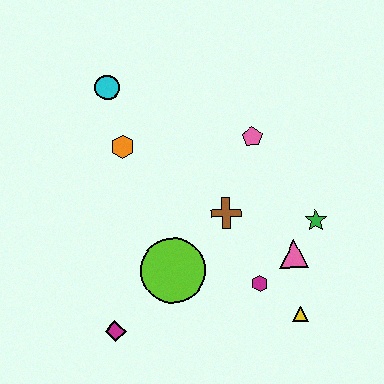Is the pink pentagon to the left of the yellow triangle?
Yes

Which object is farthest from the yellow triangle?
The cyan circle is farthest from the yellow triangle.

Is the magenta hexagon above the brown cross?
No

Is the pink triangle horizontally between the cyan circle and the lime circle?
No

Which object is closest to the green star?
The pink triangle is closest to the green star.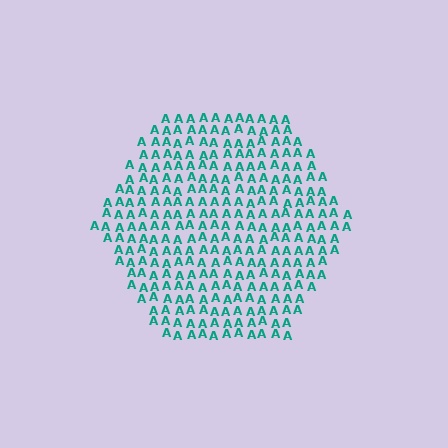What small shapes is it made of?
It is made of small letter A's.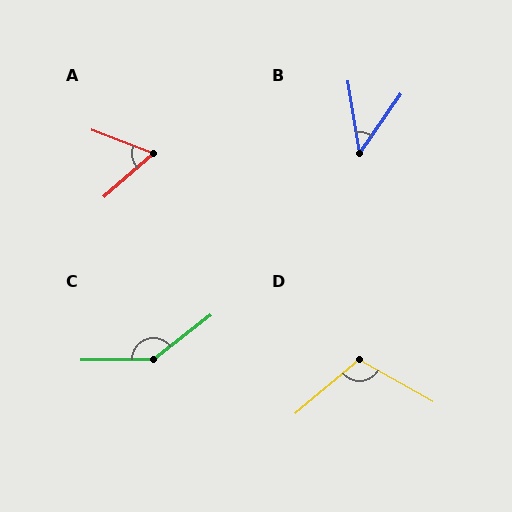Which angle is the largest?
C, at approximately 143 degrees.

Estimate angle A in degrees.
Approximately 62 degrees.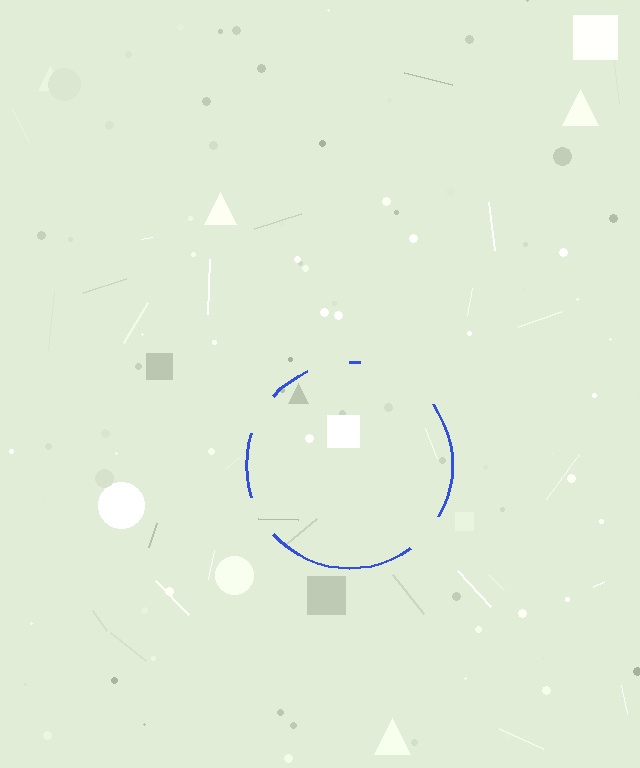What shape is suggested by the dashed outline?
The dashed outline suggests a circle.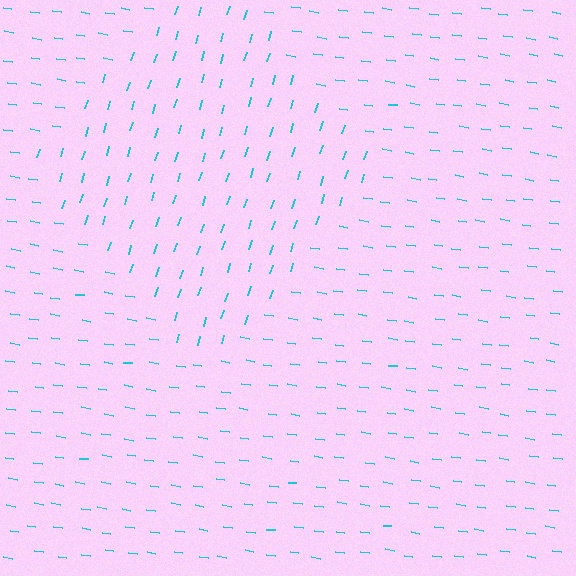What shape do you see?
I see a diamond.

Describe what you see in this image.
The image is filled with small cyan line segments. A diamond region in the image has lines oriented differently from the surrounding lines, creating a visible texture boundary.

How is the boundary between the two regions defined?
The boundary is defined purely by a change in line orientation (approximately 81 degrees difference). All lines are the same color and thickness.